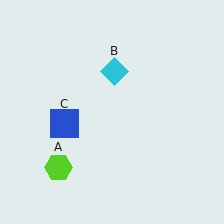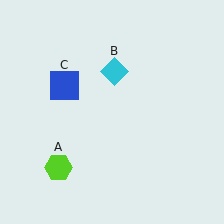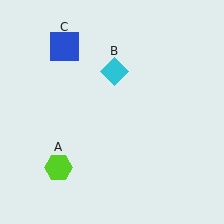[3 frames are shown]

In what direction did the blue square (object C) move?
The blue square (object C) moved up.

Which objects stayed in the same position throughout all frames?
Lime hexagon (object A) and cyan diamond (object B) remained stationary.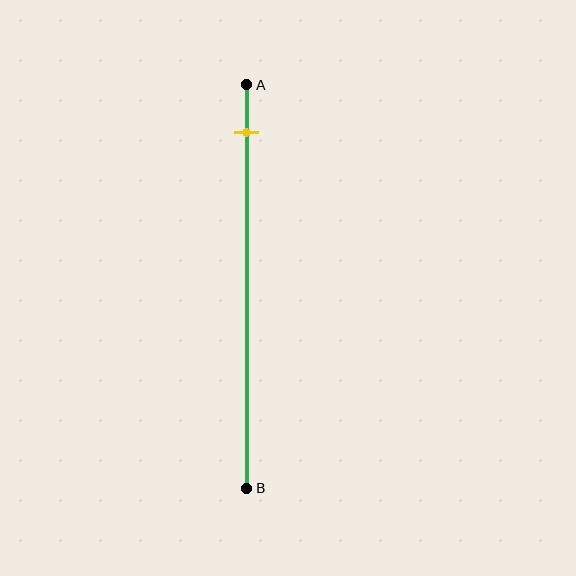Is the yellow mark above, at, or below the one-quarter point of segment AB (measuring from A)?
The yellow mark is above the one-quarter point of segment AB.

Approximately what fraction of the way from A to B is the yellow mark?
The yellow mark is approximately 10% of the way from A to B.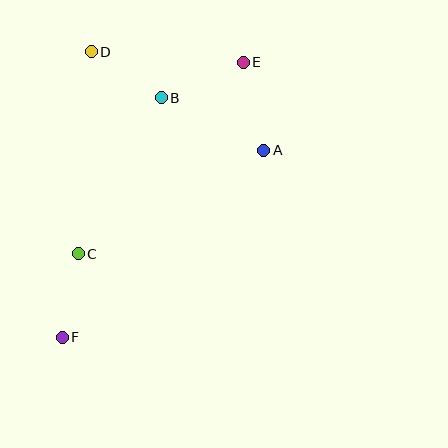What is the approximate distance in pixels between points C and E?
The distance between C and E is approximately 253 pixels.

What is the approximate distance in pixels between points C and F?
The distance between C and F is approximately 85 pixels.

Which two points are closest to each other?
Points B and D are closest to each other.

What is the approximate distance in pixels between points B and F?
The distance between B and F is approximately 259 pixels.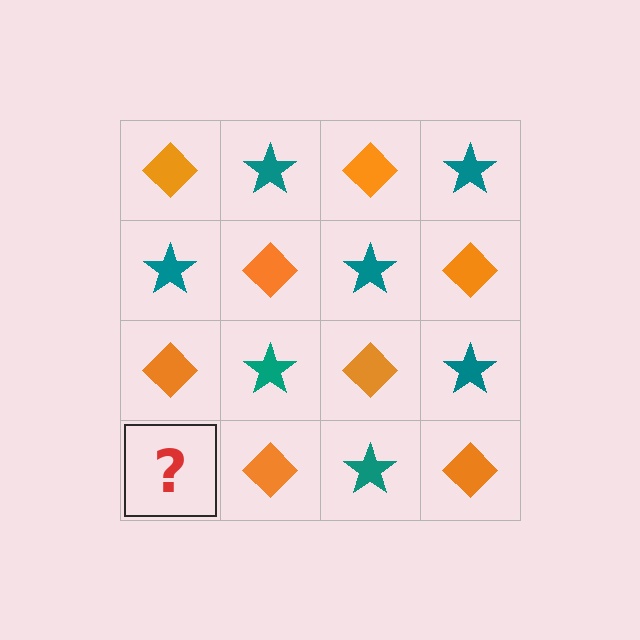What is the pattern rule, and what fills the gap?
The rule is that it alternates orange diamond and teal star in a checkerboard pattern. The gap should be filled with a teal star.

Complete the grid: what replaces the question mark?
The question mark should be replaced with a teal star.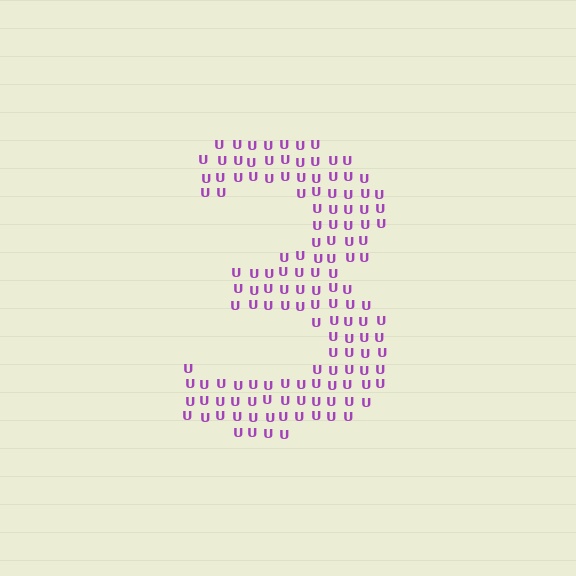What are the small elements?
The small elements are letter U's.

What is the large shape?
The large shape is the digit 3.